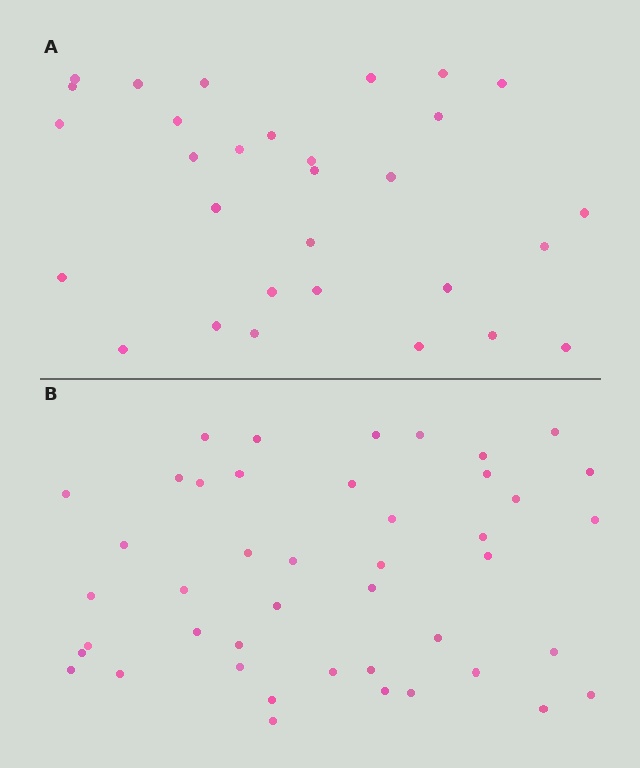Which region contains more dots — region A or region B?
Region B (the bottom region) has more dots.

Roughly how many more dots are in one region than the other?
Region B has approximately 15 more dots than region A.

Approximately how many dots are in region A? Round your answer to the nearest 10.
About 30 dots.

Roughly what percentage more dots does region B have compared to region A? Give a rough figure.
About 45% more.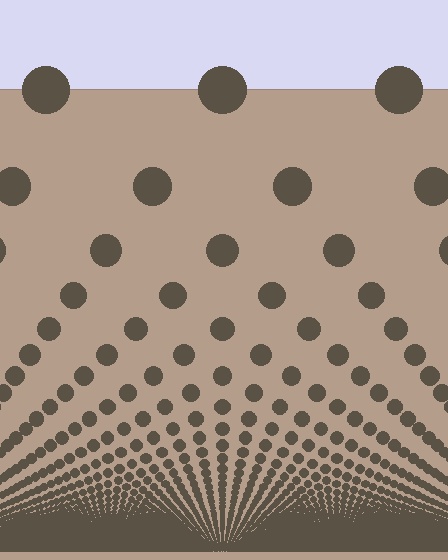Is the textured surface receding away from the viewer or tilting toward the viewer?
The surface appears to tilt toward the viewer. Texture elements get larger and sparser toward the top.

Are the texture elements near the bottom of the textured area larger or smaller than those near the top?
Smaller. The gradient is inverted — elements near the bottom are smaller and denser.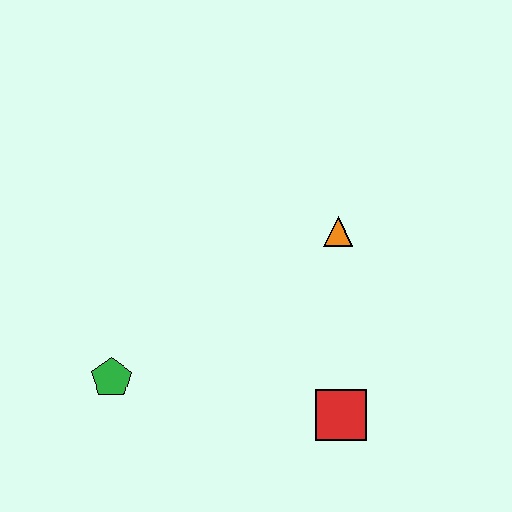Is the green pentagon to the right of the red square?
No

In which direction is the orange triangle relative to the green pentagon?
The orange triangle is to the right of the green pentagon.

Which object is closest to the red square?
The orange triangle is closest to the red square.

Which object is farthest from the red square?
The green pentagon is farthest from the red square.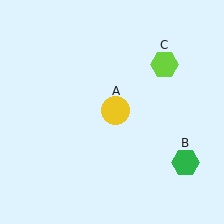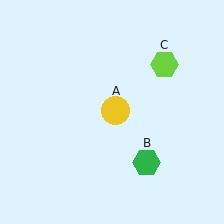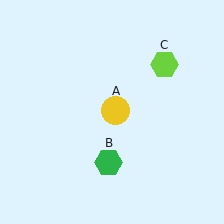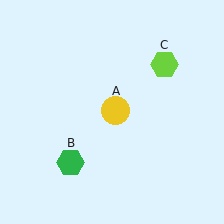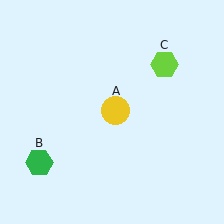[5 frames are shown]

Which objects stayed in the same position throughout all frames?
Yellow circle (object A) and lime hexagon (object C) remained stationary.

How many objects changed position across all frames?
1 object changed position: green hexagon (object B).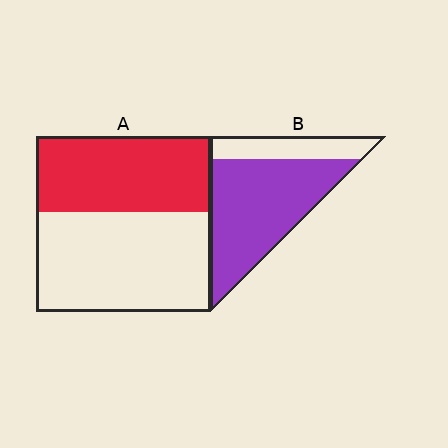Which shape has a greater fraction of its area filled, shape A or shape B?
Shape B.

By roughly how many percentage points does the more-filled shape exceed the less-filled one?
By roughly 30 percentage points (B over A).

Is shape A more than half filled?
No.